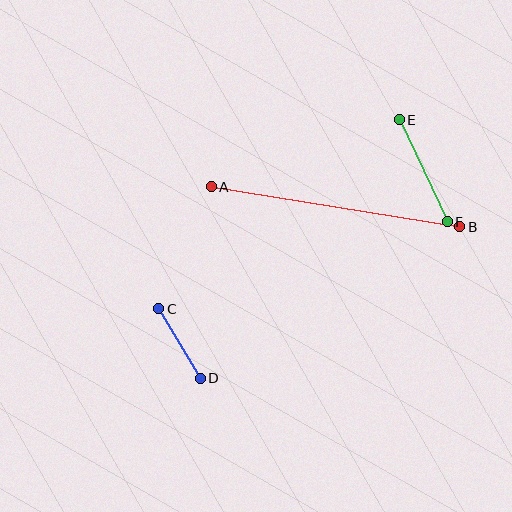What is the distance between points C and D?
The distance is approximately 81 pixels.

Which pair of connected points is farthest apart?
Points A and B are farthest apart.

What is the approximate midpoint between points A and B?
The midpoint is at approximately (336, 207) pixels.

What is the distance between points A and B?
The distance is approximately 251 pixels.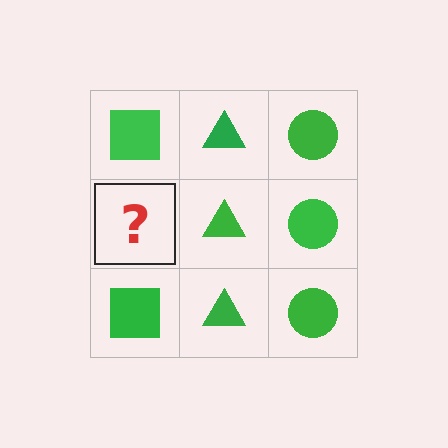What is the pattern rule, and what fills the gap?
The rule is that each column has a consistent shape. The gap should be filled with a green square.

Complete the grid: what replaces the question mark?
The question mark should be replaced with a green square.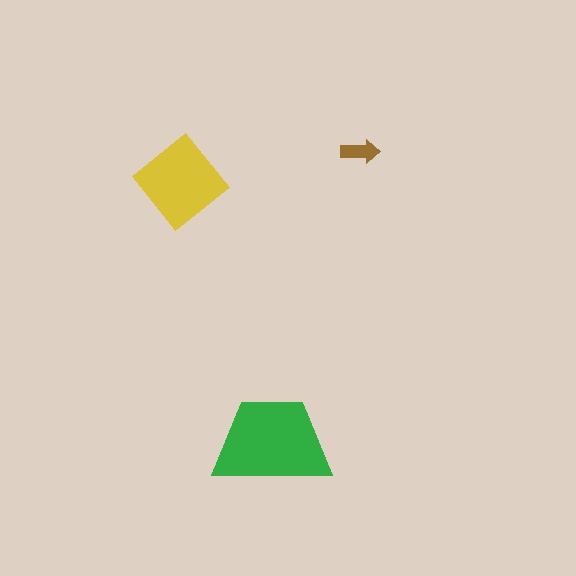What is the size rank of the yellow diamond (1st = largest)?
2nd.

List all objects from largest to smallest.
The green trapezoid, the yellow diamond, the brown arrow.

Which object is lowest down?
The green trapezoid is bottommost.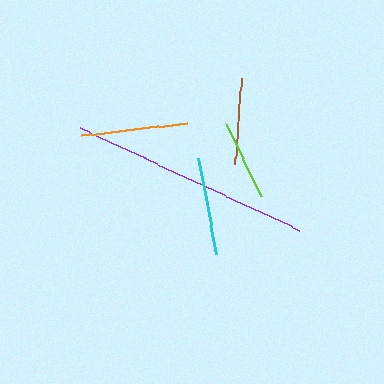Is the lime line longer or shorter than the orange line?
The orange line is longer than the lime line.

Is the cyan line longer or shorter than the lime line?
The cyan line is longer than the lime line.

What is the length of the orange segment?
The orange segment is approximately 107 pixels long.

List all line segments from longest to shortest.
From longest to shortest: purple, orange, cyan, brown, lime.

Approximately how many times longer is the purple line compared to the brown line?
The purple line is approximately 2.8 times the length of the brown line.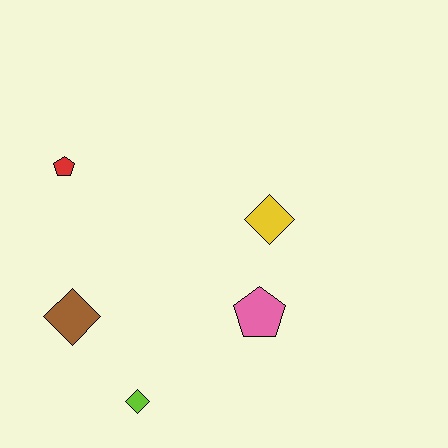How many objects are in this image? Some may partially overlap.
There are 5 objects.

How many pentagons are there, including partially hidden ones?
There are 2 pentagons.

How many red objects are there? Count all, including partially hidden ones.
There is 1 red object.